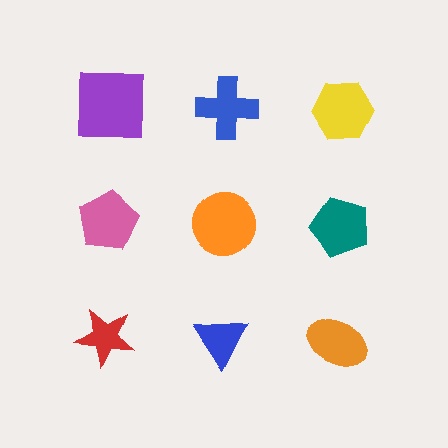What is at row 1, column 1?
A purple square.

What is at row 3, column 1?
A red star.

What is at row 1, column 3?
A yellow hexagon.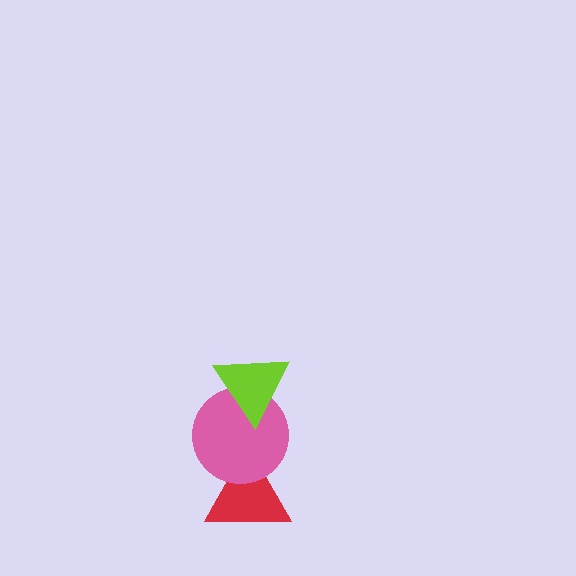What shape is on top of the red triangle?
The pink circle is on top of the red triangle.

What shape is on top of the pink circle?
The lime triangle is on top of the pink circle.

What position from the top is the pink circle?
The pink circle is 2nd from the top.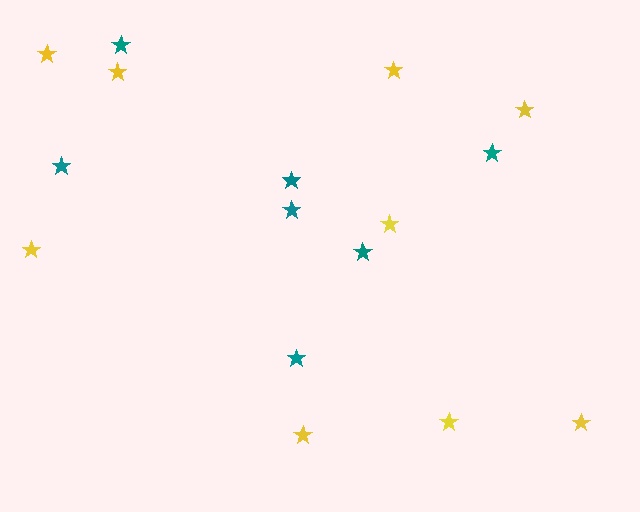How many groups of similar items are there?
There are 2 groups: one group of teal stars (7) and one group of yellow stars (9).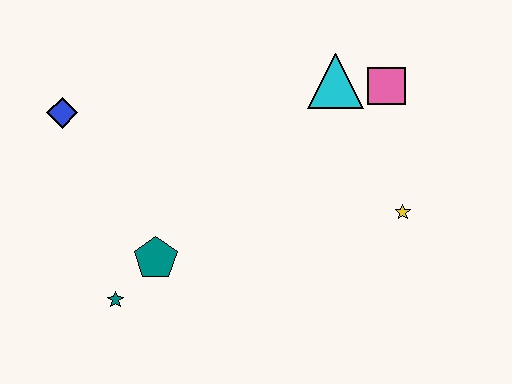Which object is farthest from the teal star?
The pink square is farthest from the teal star.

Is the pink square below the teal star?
No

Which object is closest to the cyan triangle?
The pink square is closest to the cyan triangle.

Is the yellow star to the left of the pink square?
No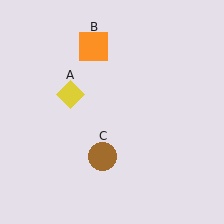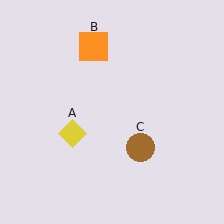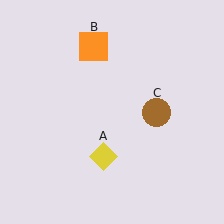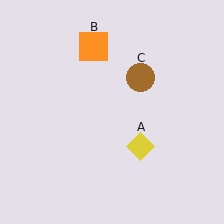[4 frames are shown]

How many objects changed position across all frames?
2 objects changed position: yellow diamond (object A), brown circle (object C).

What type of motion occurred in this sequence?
The yellow diamond (object A), brown circle (object C) rotated counterclockwise around the center of the scene.